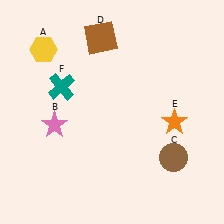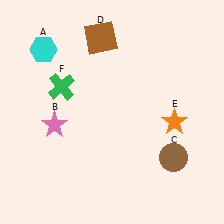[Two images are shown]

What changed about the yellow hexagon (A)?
In Image 1, A is yellow. In Image 2, it changed to cyan.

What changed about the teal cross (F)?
In Image 1, F is teal. In Image 2, it changed to green.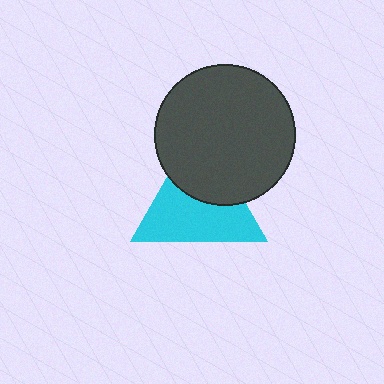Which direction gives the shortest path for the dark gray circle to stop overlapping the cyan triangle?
Moving up gives the shortest separation.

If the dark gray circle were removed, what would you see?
You would see the complete cyan triangle.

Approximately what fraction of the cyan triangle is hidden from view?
Roughly 40% of the cyan triangle is hidden behind the dark gray circle.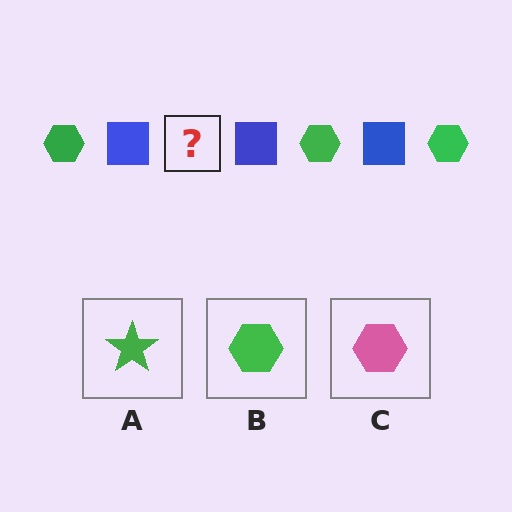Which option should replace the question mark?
Option B.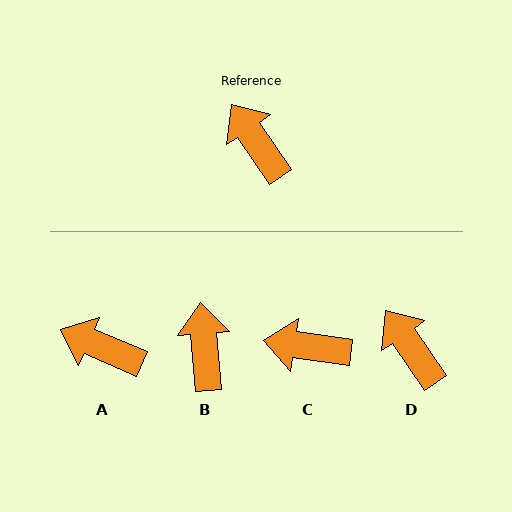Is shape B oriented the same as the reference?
No, it is off by about 29 degrees.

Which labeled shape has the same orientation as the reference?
D.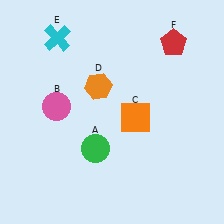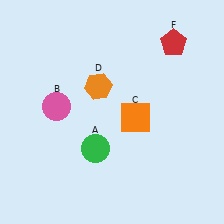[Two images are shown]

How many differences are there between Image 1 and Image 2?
There is 1 difference between the two images.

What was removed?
The cyan cross (E) was removed in Image 2.